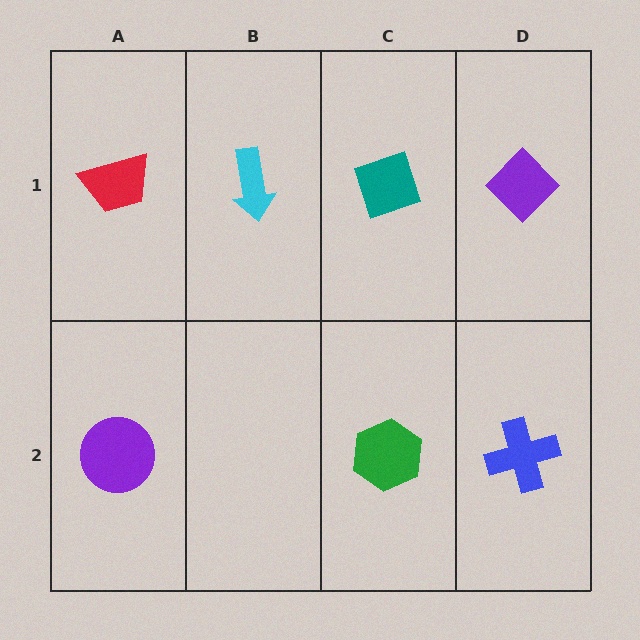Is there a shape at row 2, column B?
No, that cell is empty.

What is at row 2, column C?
A green hexagon.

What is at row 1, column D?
A purple diamond.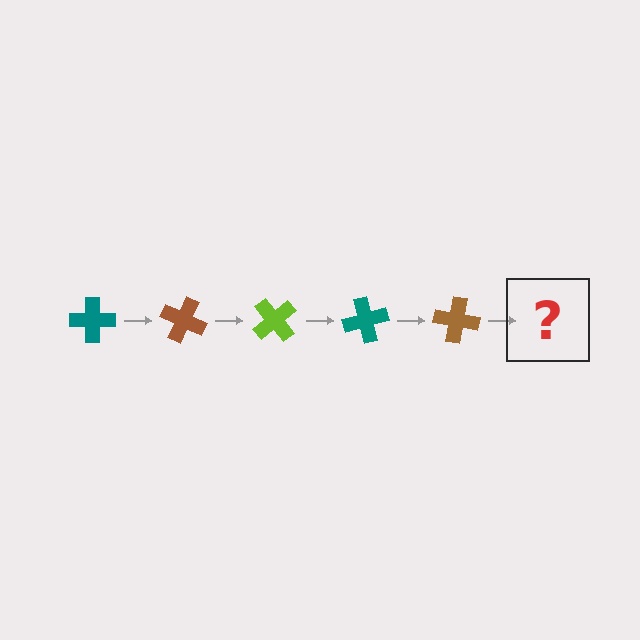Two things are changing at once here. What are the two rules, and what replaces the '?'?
The two rules are that it rotates 25 degrees each step and the color cycles through teal, brown, and lime. The '?' should be a lime cross, rotated 125 degrees from the start.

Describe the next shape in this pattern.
It should be a lime cross, rotated 125 degrees from the start.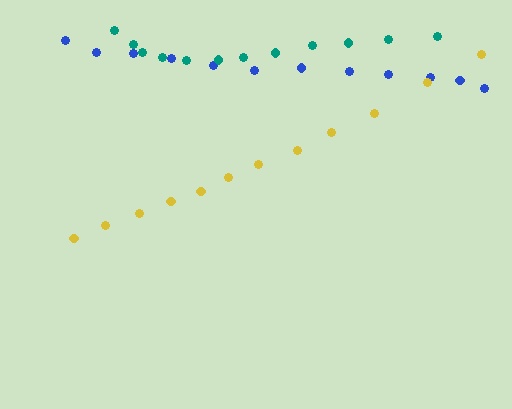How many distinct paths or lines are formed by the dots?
There are 3 distinct paths.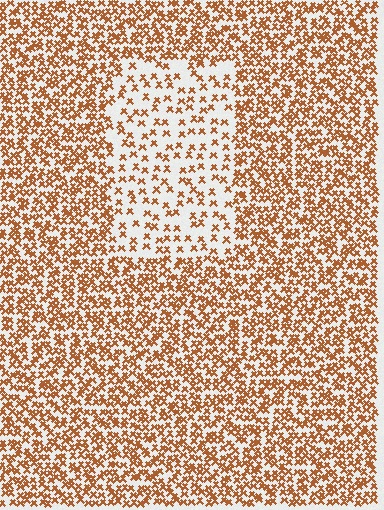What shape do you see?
I see a rectangle.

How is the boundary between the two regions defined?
The boundary is defined by a change in element density (approximately 2.4x ratio). All elements are the same color, size, and shape.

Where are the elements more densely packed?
The elements are more densely packed outside the rectangle boundary.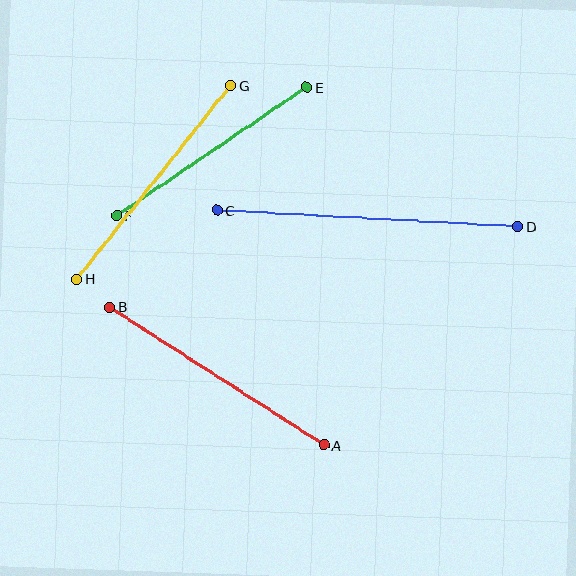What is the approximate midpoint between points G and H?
The midpoint is at approximately (154, 182) pixels.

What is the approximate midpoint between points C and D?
The midpoint is at approximately (367, 219) pixels.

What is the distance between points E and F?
The distance is approximately 230 pixels.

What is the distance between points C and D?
The distance is approximately 301 pixels.